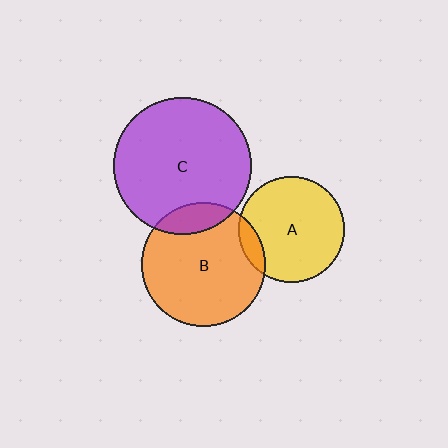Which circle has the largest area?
Circle C (purple).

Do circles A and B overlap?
Yes.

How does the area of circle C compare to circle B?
Approximately 1.2 times.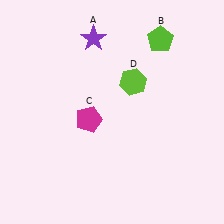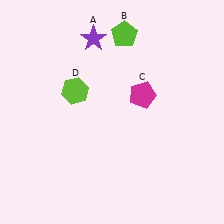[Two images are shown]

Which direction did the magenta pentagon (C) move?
The magenta pentagon (C) moved right.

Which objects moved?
The objects that moved are: the lime pentagon (B), the magenta pentagon (C), the lime hexagon (D).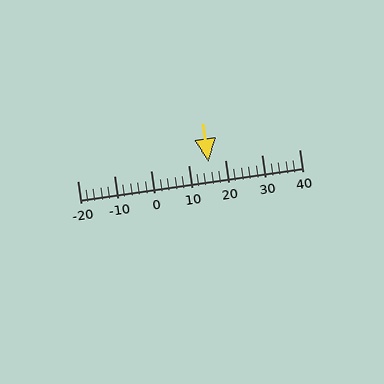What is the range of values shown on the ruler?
The ruler shows values from -20 to 40.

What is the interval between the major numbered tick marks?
The major tick marks are spaced 10 units apart.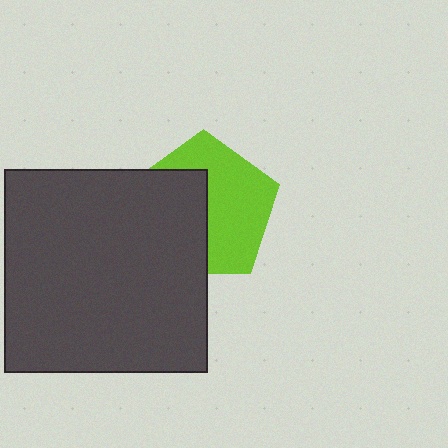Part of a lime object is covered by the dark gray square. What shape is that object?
It is a pentagon.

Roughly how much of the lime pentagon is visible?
About half of it is visible (roughly 55%).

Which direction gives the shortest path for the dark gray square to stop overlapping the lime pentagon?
Moving left gives the shortest separation.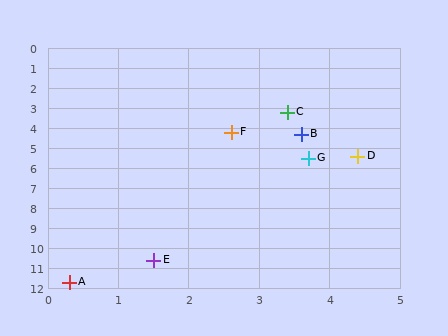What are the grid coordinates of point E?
Point E is at approximately (1.5, 10.6).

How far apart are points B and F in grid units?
Points B and F are about 1.0 grid units apart.